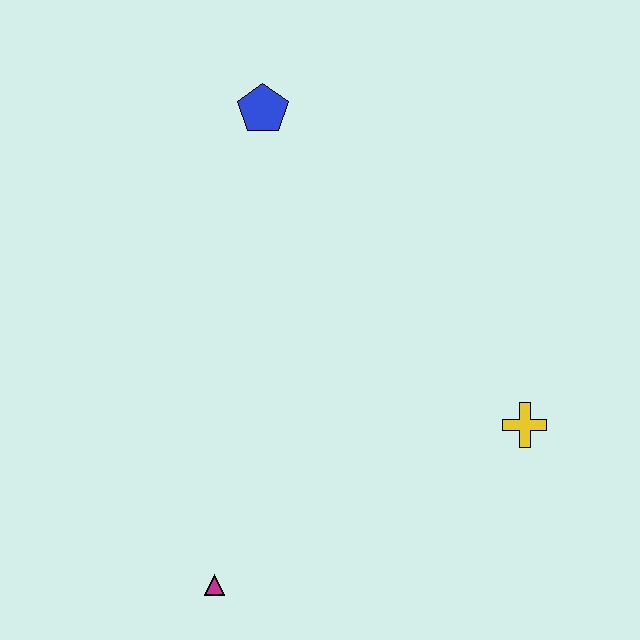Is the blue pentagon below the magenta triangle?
No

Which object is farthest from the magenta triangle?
The blue pentagon is farthest from the magenta triangle.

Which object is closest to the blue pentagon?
The yellow cross is closest to the blue pentagon.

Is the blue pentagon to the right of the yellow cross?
No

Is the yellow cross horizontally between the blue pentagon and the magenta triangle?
No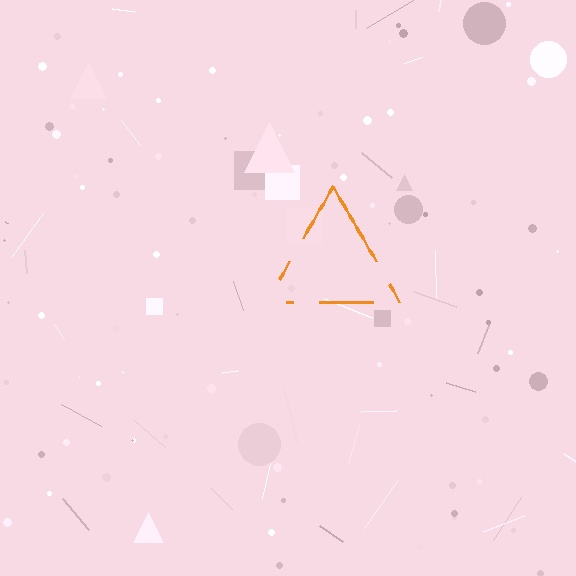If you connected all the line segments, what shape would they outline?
They would outline a triangle.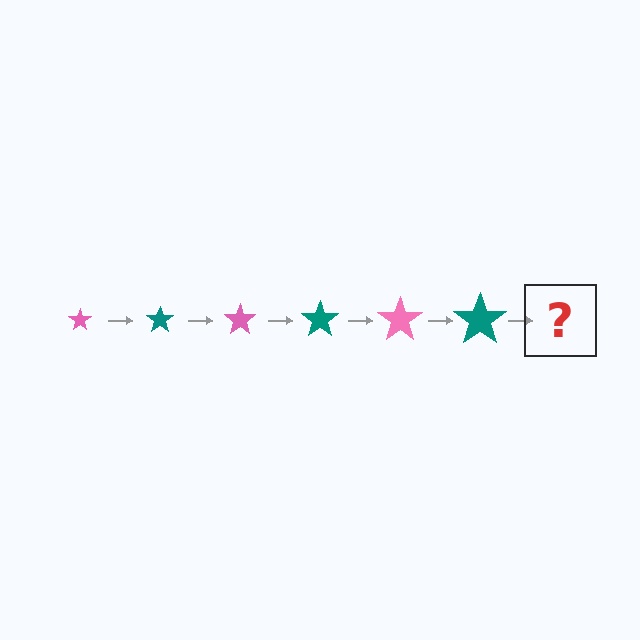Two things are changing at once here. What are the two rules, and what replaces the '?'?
The two rules are that the star grows larger each step and the color cycles through pink and teal. The '?' should be a pink star, larger than the previous one.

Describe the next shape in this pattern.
It should be a pink star, larger than the previous one.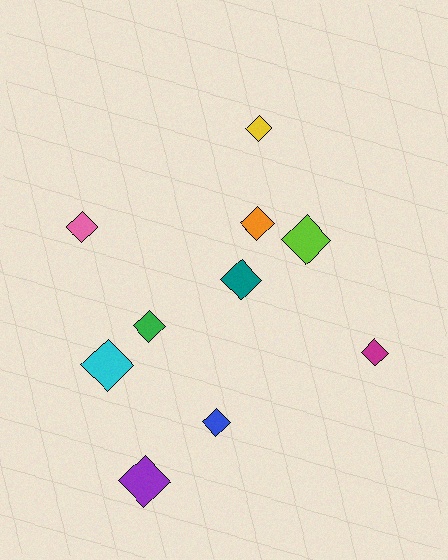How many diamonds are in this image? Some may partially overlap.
There are 10 diamonds.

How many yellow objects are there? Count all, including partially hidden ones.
There is 1 yellow object.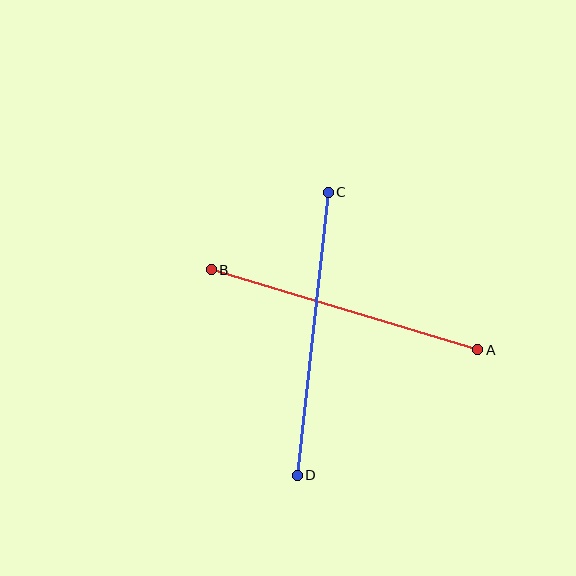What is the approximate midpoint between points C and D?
The midpoint is at approximately (313, 334) pixels.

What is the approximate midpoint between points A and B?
The midpoint is at approximately (345, 310) pixels.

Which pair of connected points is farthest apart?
Points C and D are farthest apart.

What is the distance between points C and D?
The distance is approximately 285 pixels.